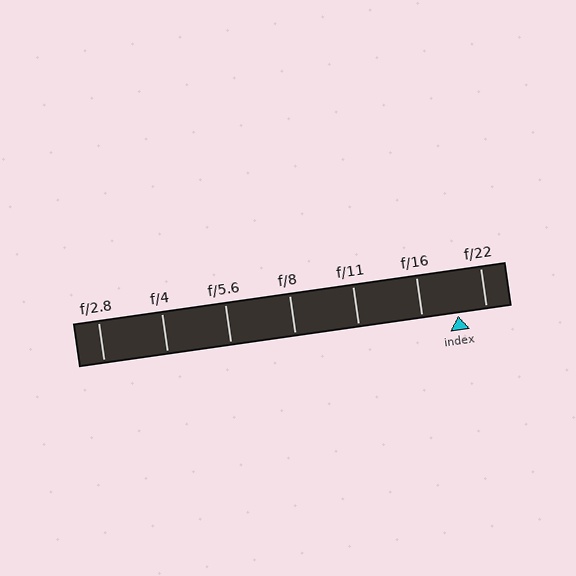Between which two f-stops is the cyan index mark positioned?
The index mark is between f/16 and f/22.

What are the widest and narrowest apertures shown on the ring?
The widest aperture shown is f/2.8 and the narrowest is f/22.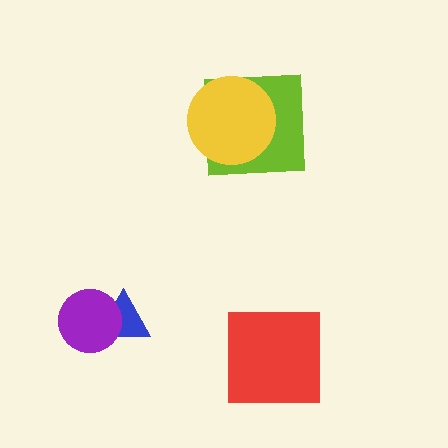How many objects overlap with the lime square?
1 object overlaps with the lime square.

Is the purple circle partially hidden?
No, no other shape covers it.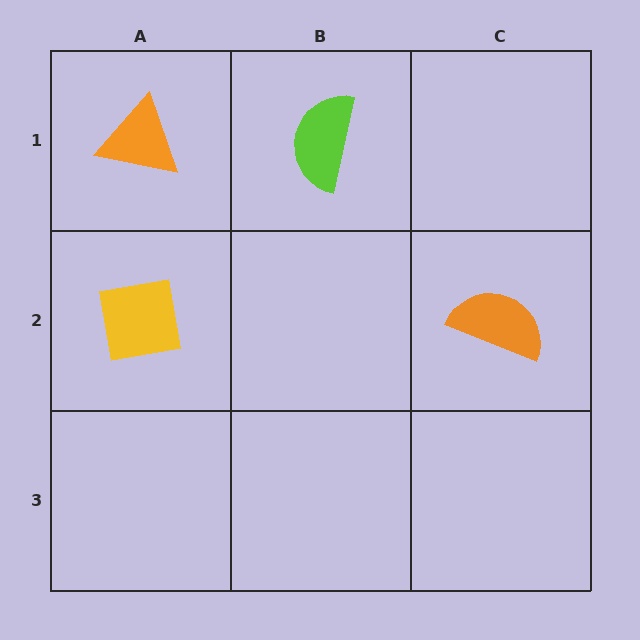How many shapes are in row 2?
2 shapes.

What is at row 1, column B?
A lime semicircle.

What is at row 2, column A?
A yellow square.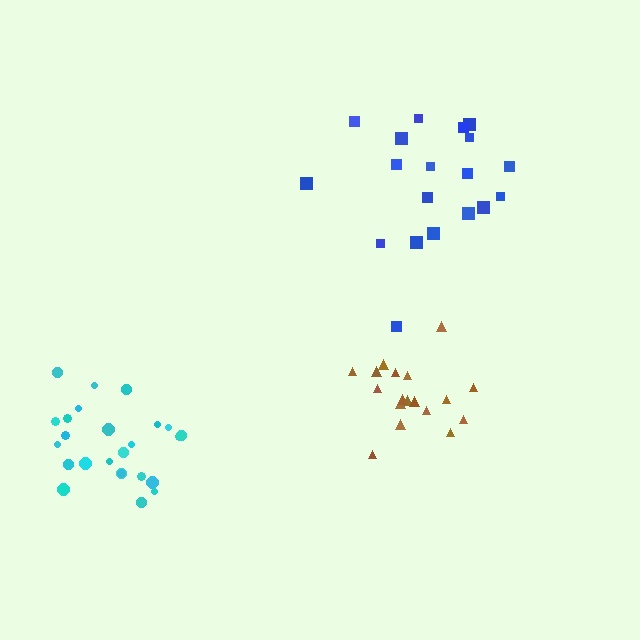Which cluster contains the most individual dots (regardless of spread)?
Cyan (25).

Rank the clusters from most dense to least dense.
cyan, brown, blue.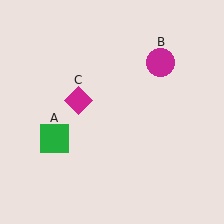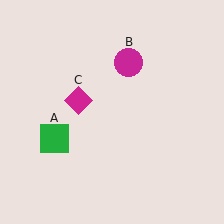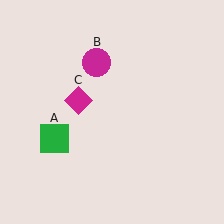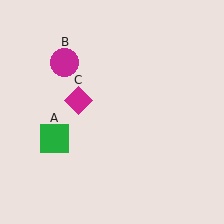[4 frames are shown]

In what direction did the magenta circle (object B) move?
The magenta circle (object B) moved left.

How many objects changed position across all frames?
1 object changed position: magenta circle (object B).